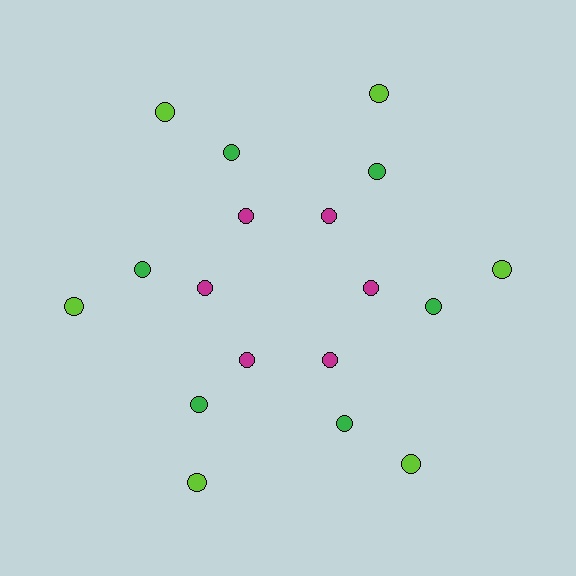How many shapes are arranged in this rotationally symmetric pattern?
There are 18 shapes, arranged in 6 groups of 3.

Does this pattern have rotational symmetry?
Yes, this pattern has 6-fold rotational symmetry. It looks the same after rotating 60 degrees around the center.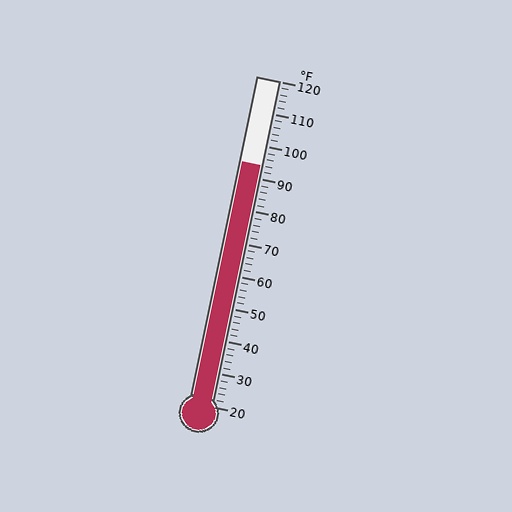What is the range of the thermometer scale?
The thermometer scale ranges from 20°F to 120°F.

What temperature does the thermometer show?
The thermometer shows approximately 94°F.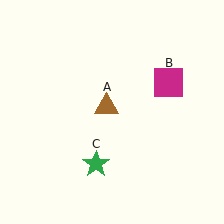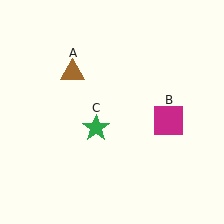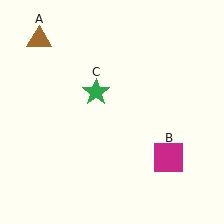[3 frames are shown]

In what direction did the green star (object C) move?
The green star (object C) moved up.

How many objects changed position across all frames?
3 objects changed position: brown triangle (object A), magenta square (object B), green star (object C).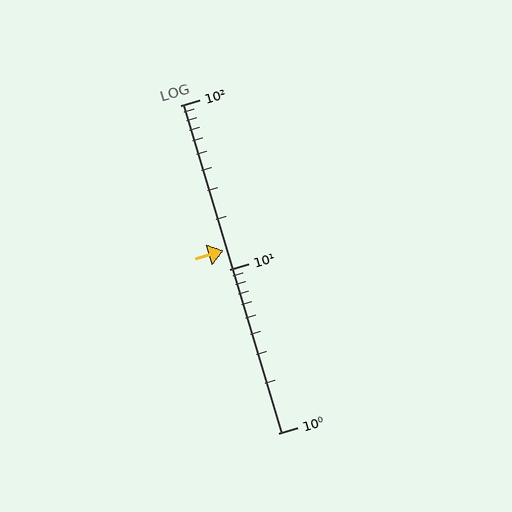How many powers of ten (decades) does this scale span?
The scale spans 2 decades, from 1 to 100.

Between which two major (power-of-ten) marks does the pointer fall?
The pointer is between 10 and 100.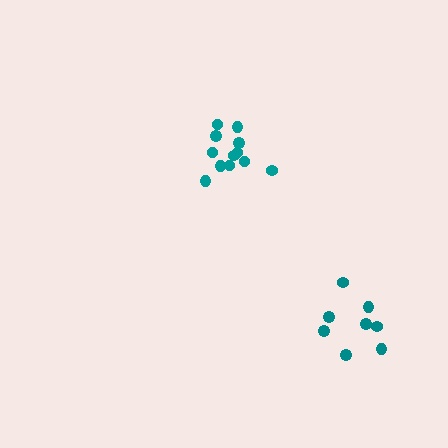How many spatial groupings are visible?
There are 2 spatial groupings.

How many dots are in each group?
Group 1: 12 dots, Group 2: 8 dots (20 total).